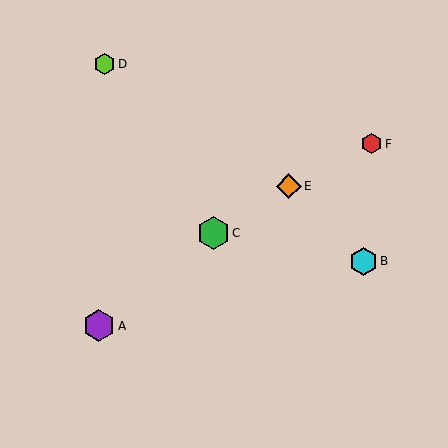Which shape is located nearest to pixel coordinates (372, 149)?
The red hexagon (labeled F) at (372, 144) is nearest to that location.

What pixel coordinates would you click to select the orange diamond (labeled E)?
Click at (289, 186) to select the orange diamond E.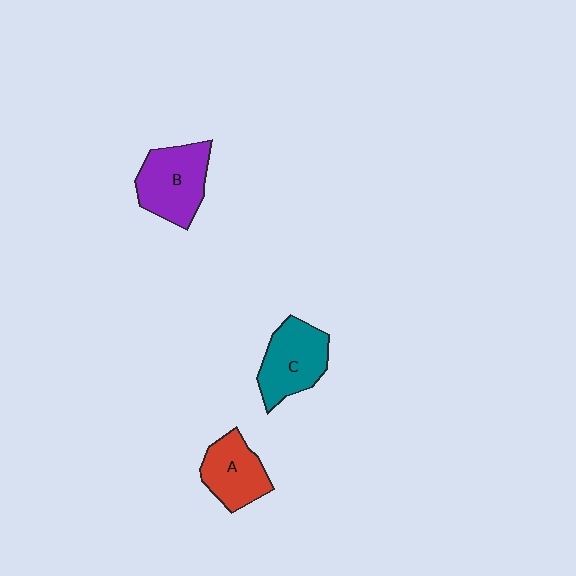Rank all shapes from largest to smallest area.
From largest to smallest: B (purple), C (teal), A (red).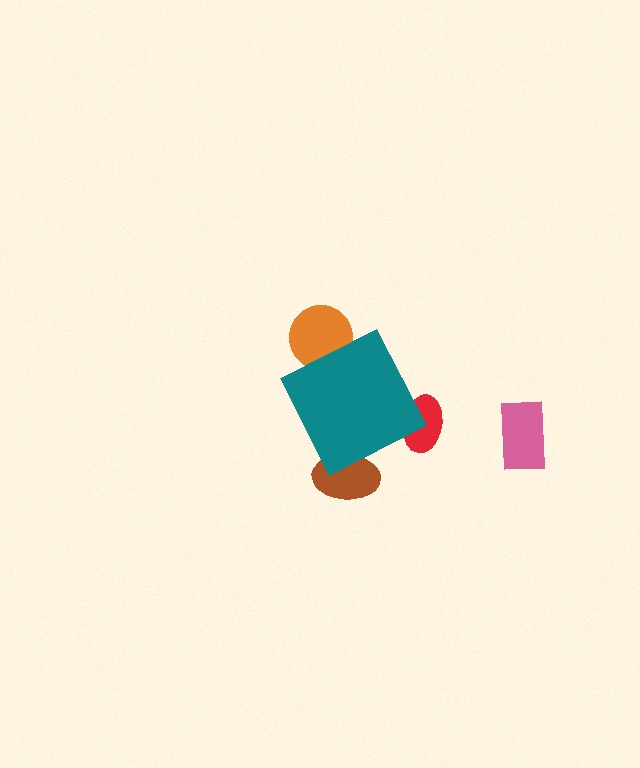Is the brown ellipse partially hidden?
Yes, the brown ellipse is partially hidden behind the teal diamond.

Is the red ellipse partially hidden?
Yes, the red ellipse is partially hidden behind the teal diamond.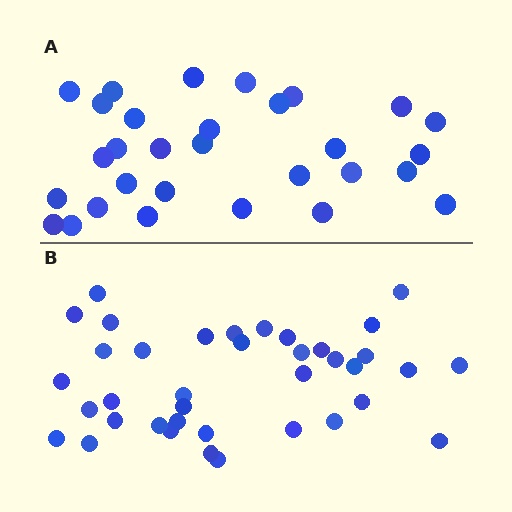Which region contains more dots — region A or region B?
Region B (the bottom region) has more dots.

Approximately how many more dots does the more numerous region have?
Region B has roughly 8 or so more dots than region A.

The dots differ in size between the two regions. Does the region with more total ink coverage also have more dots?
No. Region A has more total ink coverage because its dots are larger, but region B actually contains more individual dots. Total area can be misleading — the number of items is what matters here.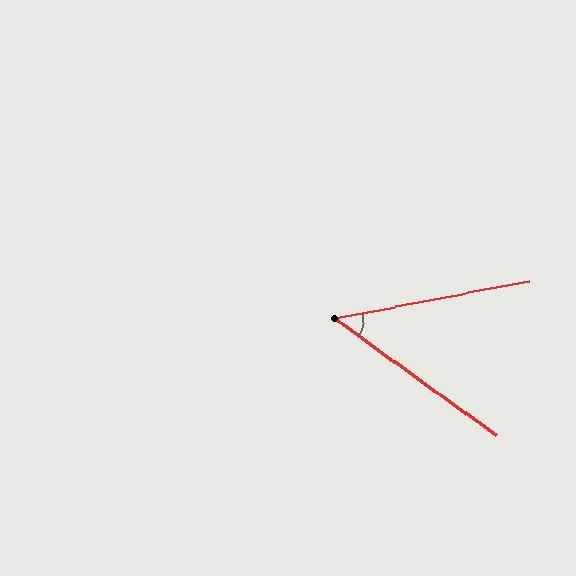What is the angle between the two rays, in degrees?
Approximately 47 degrees.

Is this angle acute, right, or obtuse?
It is acute.